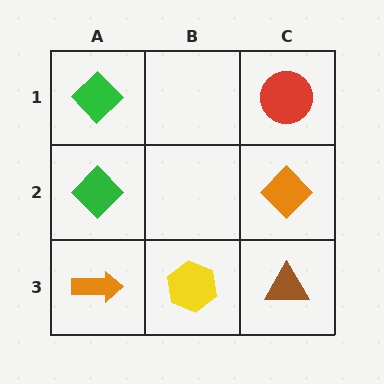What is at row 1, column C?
A red circle.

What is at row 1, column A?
A green diamond.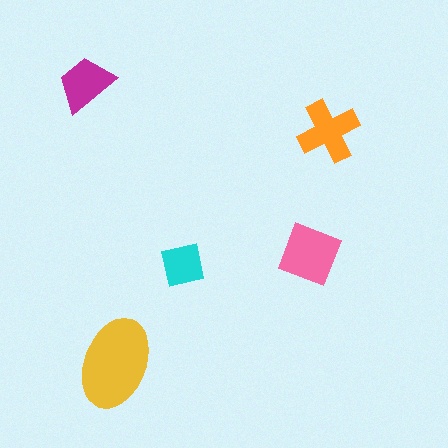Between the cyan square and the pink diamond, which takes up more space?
The pink diamond.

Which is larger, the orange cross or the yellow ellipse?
The yellow ellipse.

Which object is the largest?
The yellow ellipse.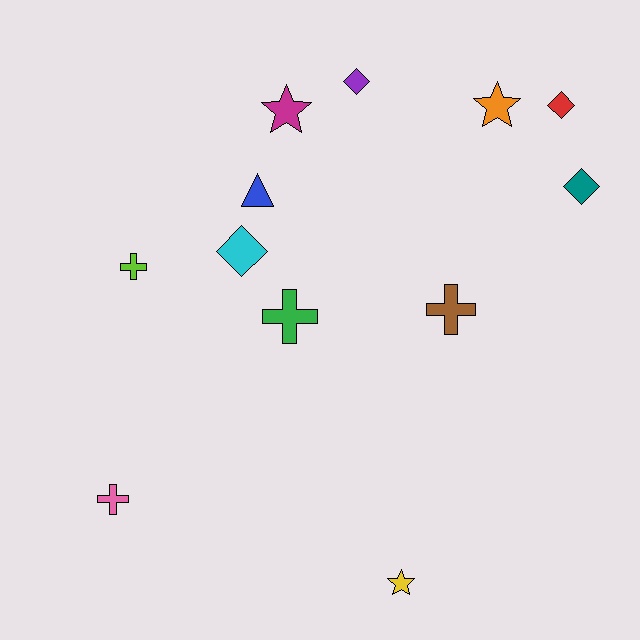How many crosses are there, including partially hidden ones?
There are 4 crosses.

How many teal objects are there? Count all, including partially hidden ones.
There is 1 teal object.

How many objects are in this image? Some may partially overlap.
There are 12 objects.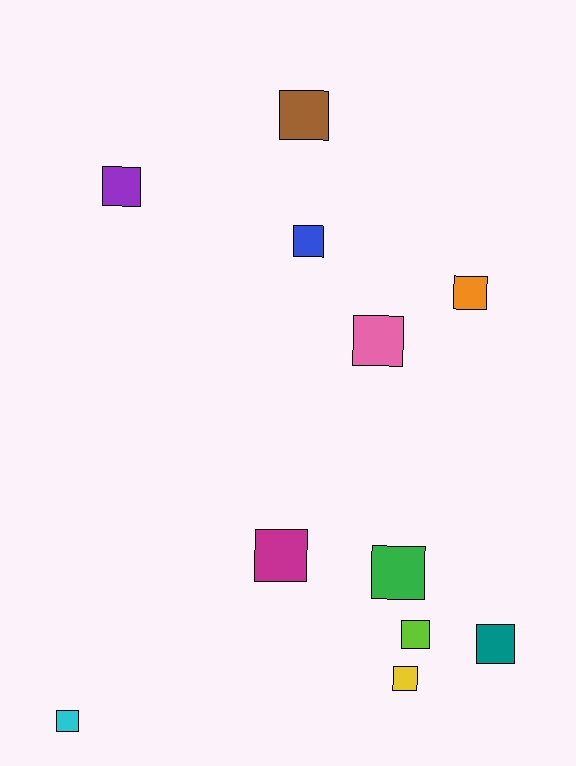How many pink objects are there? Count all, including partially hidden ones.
There is 1 pink object.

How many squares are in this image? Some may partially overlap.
There are 11 squares.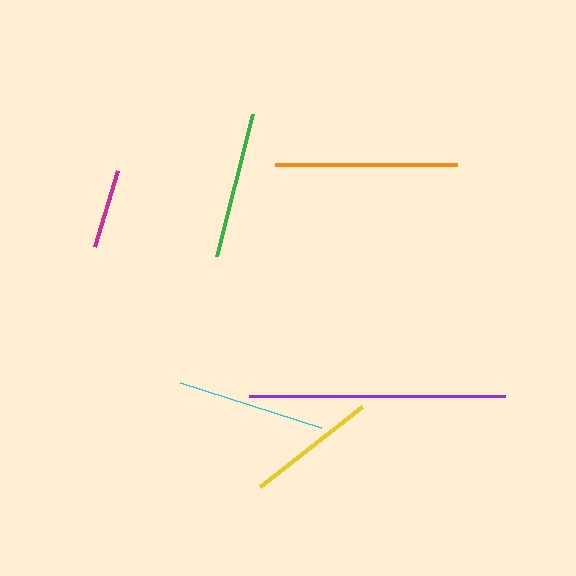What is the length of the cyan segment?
The cyan segment is approximately 148 pixels long.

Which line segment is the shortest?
The magenta line is the shortest at approximately 80 pixels.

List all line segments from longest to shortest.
From longest to shortest: purple, orange, cyan, green, yellow, magenta.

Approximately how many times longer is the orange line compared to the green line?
The orange line is approximately 1.2 times the length of the green line.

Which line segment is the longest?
The purple line is the longest at approximately 256 pixels.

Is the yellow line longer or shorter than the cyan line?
The cyan line is longer than the yellow line.